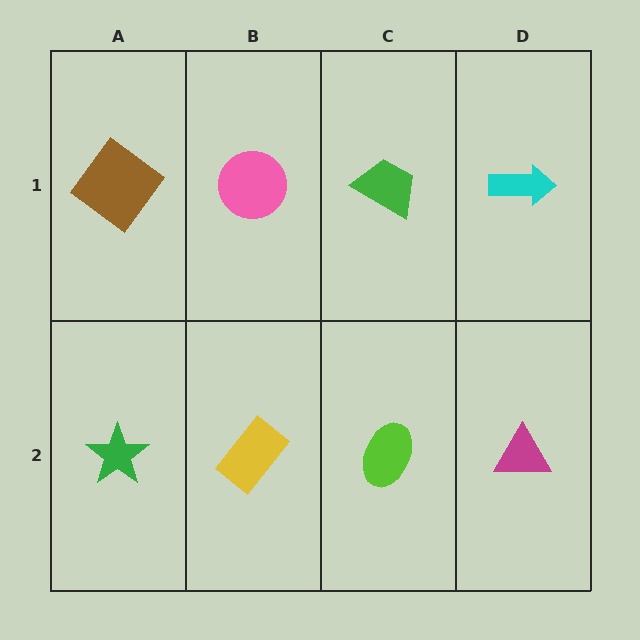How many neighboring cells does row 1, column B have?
3.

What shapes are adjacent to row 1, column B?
A yellow rectangle (row 2, column B), a brown diamond (row 1, column A), a green trapezoid (row 1, column C).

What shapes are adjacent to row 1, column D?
A magenta triangle (row 2, column D), a green trapezoid (row 1, column C).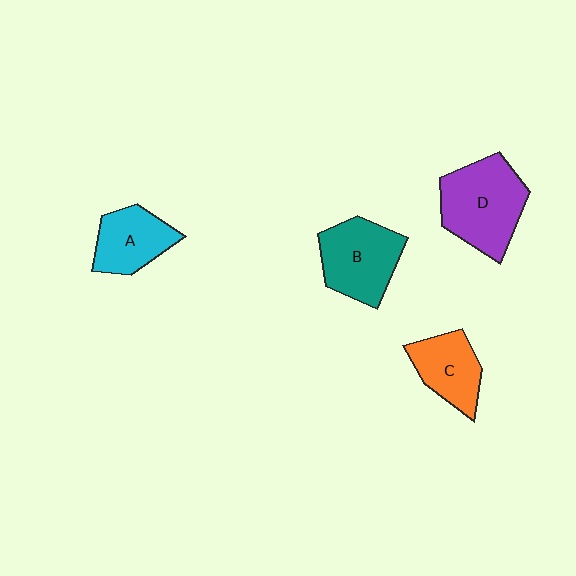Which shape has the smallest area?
Shape C (orange).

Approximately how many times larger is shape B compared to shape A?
Approximately 1.3 times.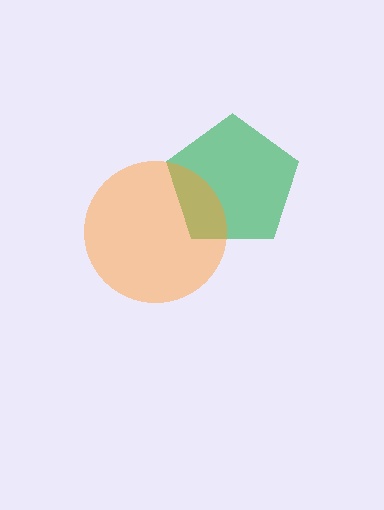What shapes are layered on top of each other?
The layered shapes are: a green pentagon, an orange circle.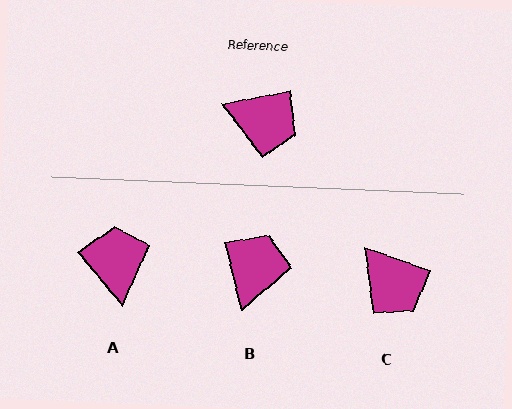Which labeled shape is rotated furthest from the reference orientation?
A, about 118 degrees away.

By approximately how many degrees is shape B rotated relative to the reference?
Approximately 92 degrees counter-clockwise.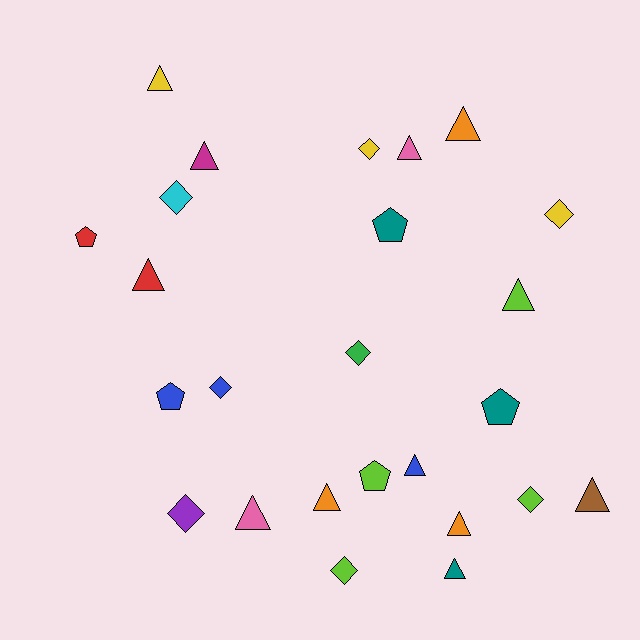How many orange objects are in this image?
There are 3 orange objects.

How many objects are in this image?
There are 25 objects.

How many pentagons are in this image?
There are 5 pentagons.